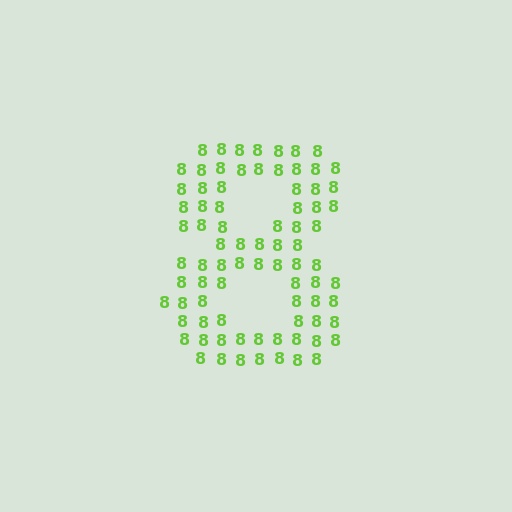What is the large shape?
The large shape is the digit 8.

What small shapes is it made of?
It is made of small digit 8's.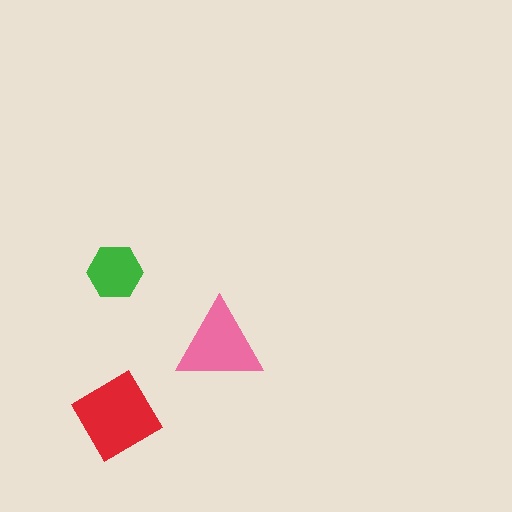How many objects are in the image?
There are 3 objects in the image.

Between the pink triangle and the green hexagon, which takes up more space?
The pink triangle.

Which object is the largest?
The red diamond.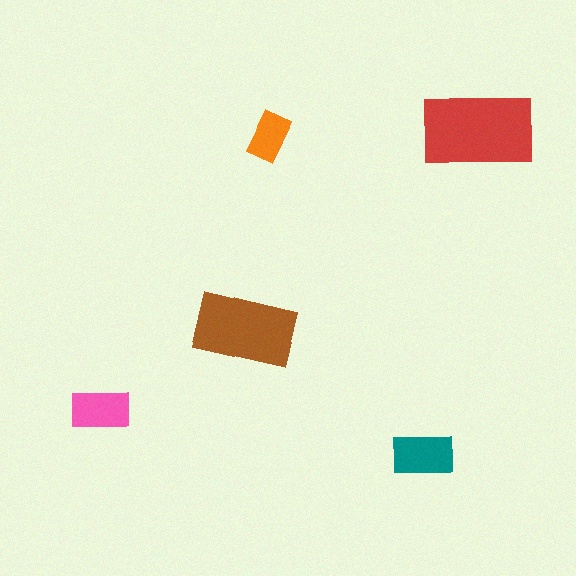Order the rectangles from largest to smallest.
the red one, the brown one, the teal one, the pink one, the orange one.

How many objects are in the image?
There are 5 objects in the image.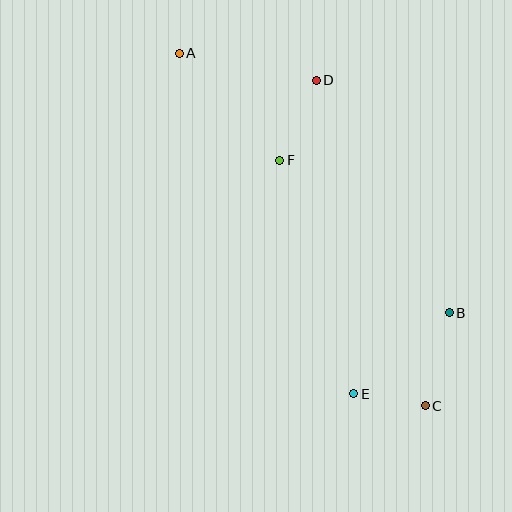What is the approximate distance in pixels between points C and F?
The distance between C and F is approximately 285 pixels.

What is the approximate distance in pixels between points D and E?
The distance between D and E is approximately 315 pixels.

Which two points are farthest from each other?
Points A and C are farthest from each other.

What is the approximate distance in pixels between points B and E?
The distance between B and E is approximately 125 pixels.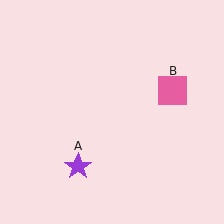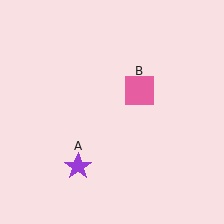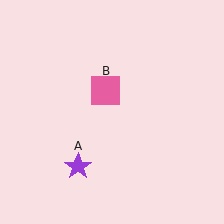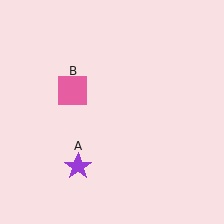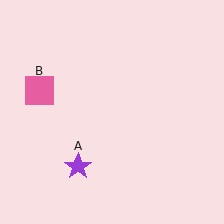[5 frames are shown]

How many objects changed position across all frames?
1 object changed position: pink square (object B).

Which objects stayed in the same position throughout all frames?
Purple star (object A) remained stationary.